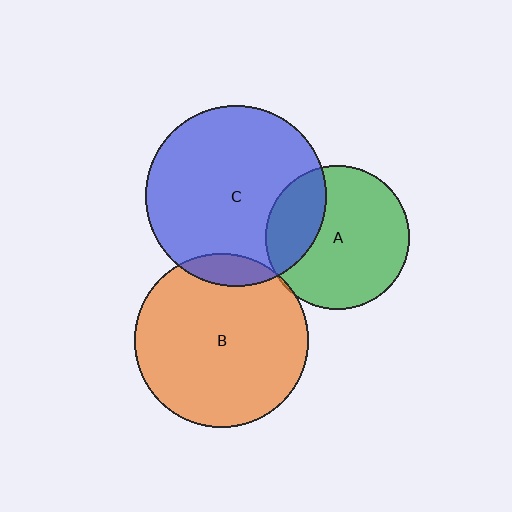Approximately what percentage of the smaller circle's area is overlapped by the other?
Approximately 25%.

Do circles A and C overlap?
Yes.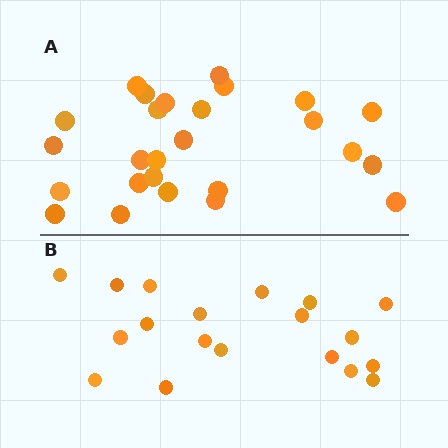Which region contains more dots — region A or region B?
Region A (the top region) has more dots.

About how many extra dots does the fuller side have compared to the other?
Region A has roughly 8 or so more dots than region B.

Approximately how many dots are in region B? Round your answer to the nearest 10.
About 20 dots. (The exact count is 19, which rounds to 20.)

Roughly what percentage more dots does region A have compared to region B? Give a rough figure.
About 35% more.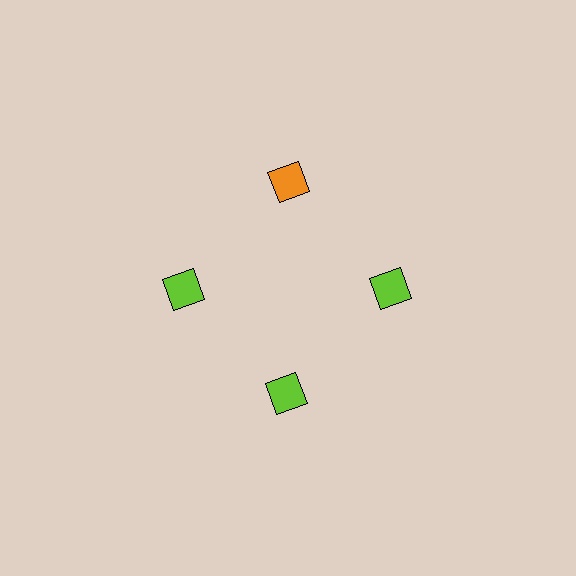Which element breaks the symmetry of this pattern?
The orange diamond at roughly the 12 o'clock position breaks the symmetry. All other shapes are lime diamonds.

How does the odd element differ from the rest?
It has a different color: orange instead of lime.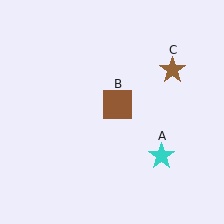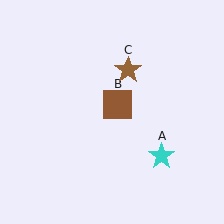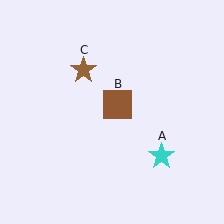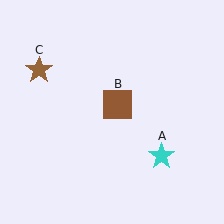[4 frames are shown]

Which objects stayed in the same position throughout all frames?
Cyan star (object A) and brown square (object B) remained stationary.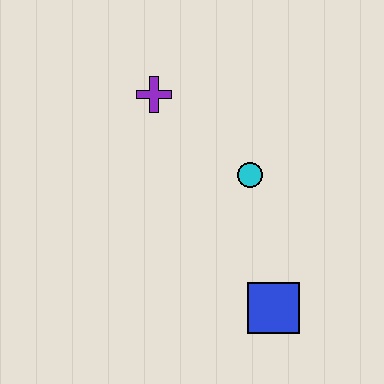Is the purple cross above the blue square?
Yes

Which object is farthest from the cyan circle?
The blue square is farthest from the cyan circle.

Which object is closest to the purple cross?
The cyan circle is closest to the purple cross.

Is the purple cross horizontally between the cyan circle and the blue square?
No